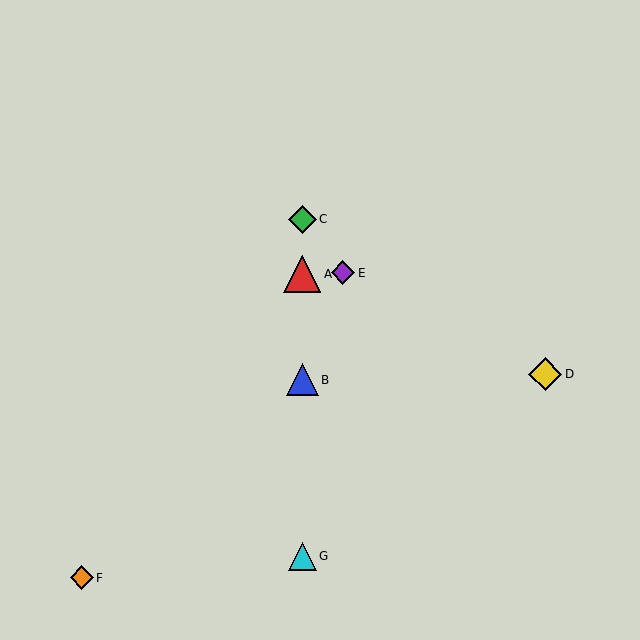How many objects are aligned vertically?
4 objects (A, B, C, G) are aligned vertically.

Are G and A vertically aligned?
Yes, both are at x≈302.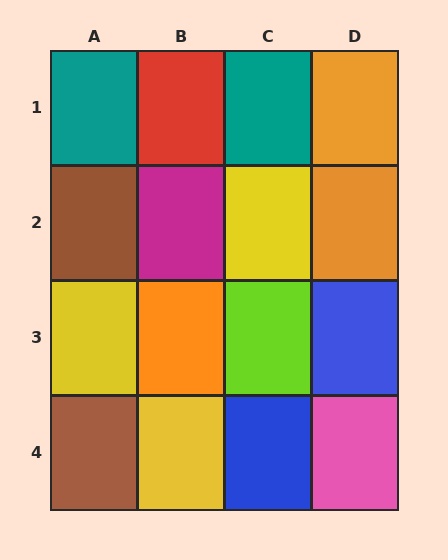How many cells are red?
1 cell is red.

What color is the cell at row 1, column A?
Teal.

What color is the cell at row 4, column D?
Pink.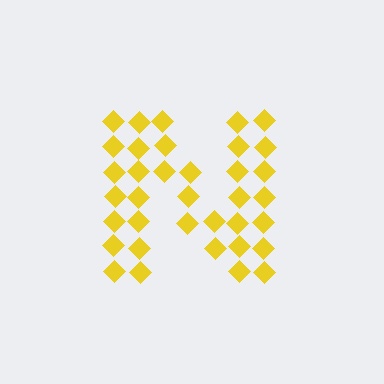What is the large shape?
The large shape is the letter N.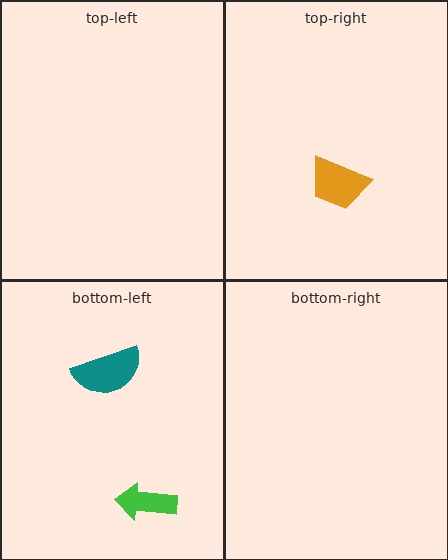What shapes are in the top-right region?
The orange trapezoid.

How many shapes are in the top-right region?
1.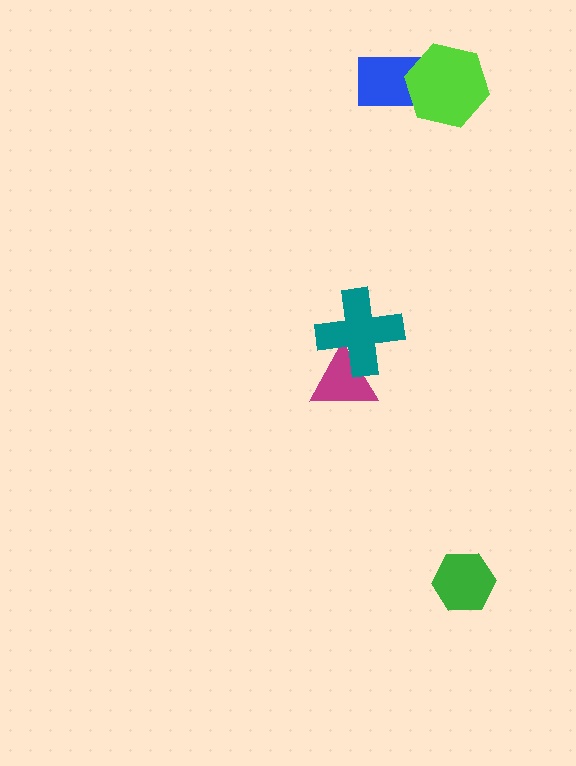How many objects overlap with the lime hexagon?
1 object overlaps with the lime hexagon.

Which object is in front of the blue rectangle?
The lime hexagon is in front of the blue rectangle.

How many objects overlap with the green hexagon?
0 objects overlap with the green hexagon.